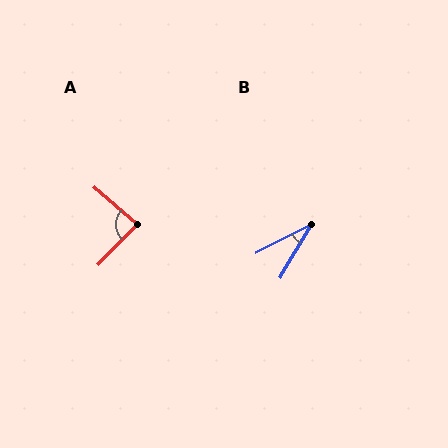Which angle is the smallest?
B, at approximately 33 degrees.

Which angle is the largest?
A, at approximately 87 degrees.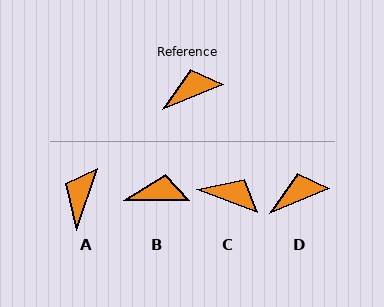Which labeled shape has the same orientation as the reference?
D.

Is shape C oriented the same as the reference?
No, it is off by about 43 degrees.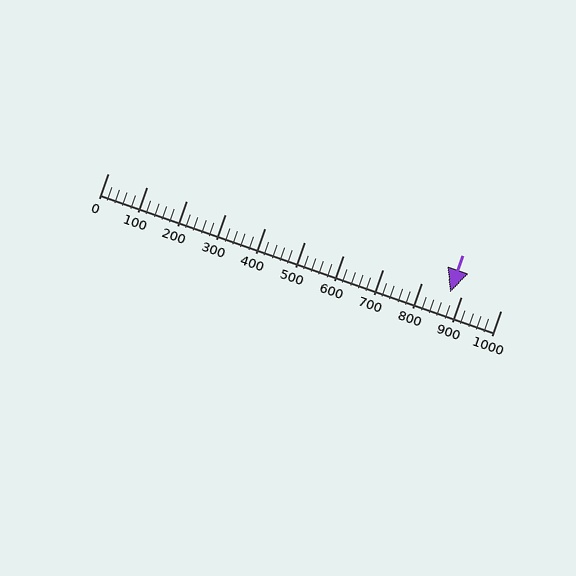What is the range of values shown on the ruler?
The ruler shows values from 0 to 1000.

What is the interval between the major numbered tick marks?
The major tick marks are spaced 100 units apart.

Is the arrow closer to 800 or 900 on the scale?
The arrow is closer to 900.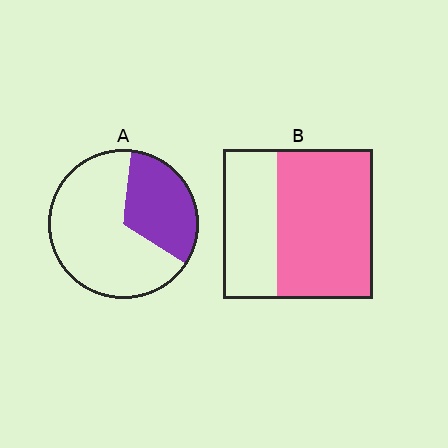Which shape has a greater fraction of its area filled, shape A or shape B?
Shape B.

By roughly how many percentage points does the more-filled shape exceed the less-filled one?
By roughly 30 percentage points (B over A).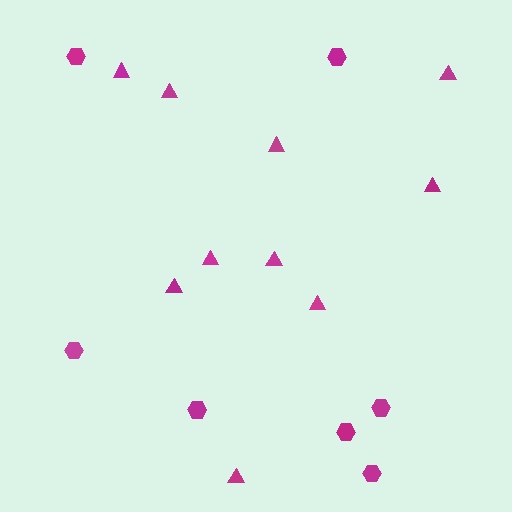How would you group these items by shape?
There are 2 groups: one group of triangles (10) and one group of hexagons (7).